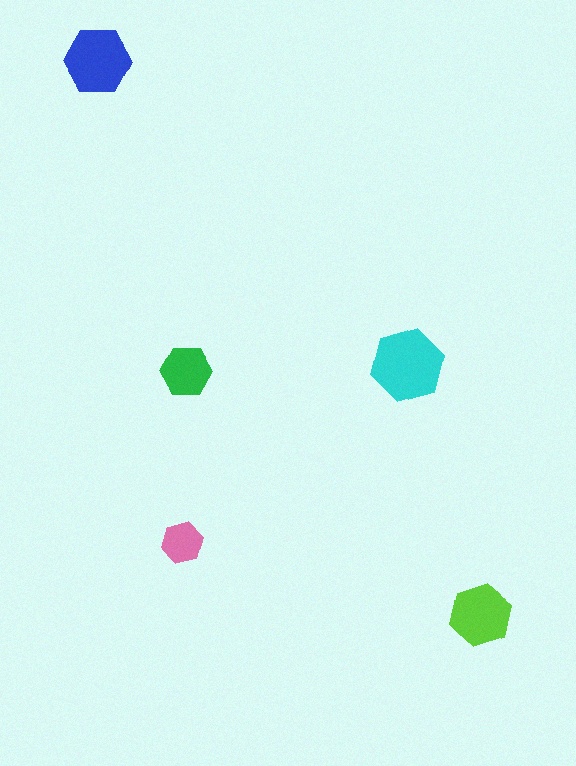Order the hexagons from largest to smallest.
the cyan one, the blue one, the lime one, the green one, the pink one.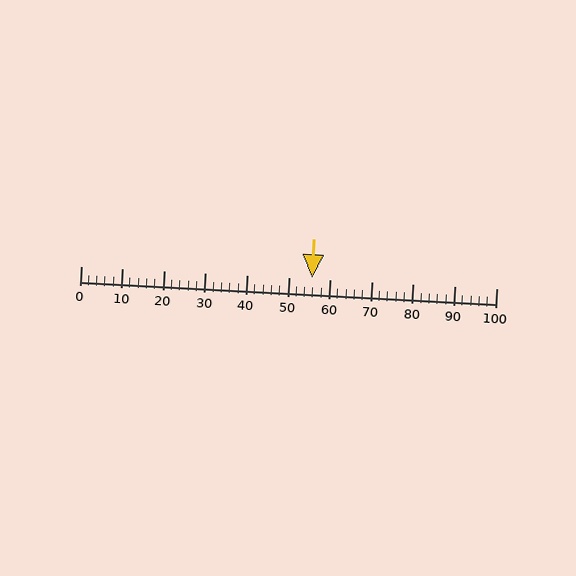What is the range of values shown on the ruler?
The ruler shows values from 0 to 100.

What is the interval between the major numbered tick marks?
The major tick marks are spaced 10 units apart.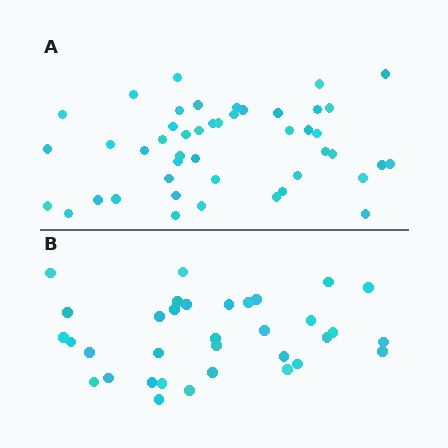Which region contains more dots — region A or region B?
Region A (the top region) has more dots.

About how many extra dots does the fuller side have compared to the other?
Region A has roughly 12 or so more dots than region B.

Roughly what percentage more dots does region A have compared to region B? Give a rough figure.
About 35% more.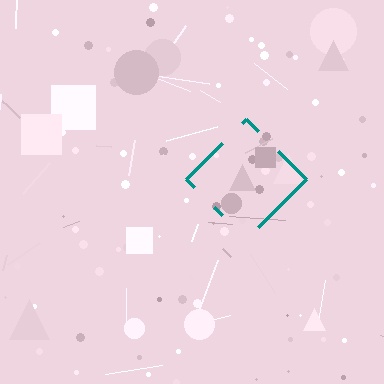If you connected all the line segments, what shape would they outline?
They would outline a diamond.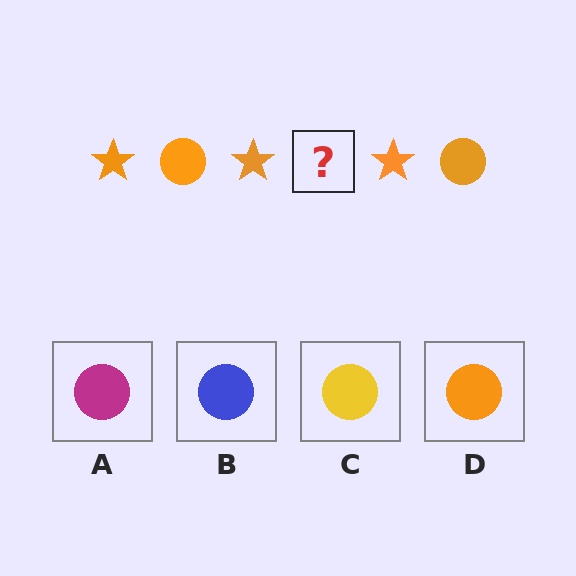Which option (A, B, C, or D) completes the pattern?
D.